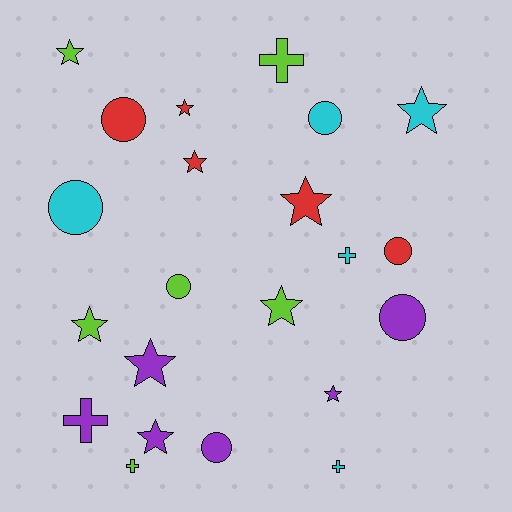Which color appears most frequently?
Lime, with 6 objects.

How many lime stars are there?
There are 3 lime stars.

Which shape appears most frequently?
Star, with 10 objects.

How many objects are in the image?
There are 22 objects.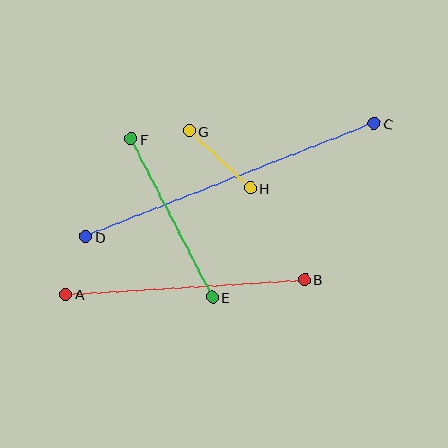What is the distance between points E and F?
The distance is approximately 178 pixels.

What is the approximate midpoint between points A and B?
The midpoint is at approximately (185, 287) pixels.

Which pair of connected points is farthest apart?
Points C and D are farthest apart.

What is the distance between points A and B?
The distance is approximately 239 pixels.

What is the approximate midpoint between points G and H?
The midpoint is at approximately (220, 159) pixels.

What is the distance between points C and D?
The distance is approximately 309 pixels.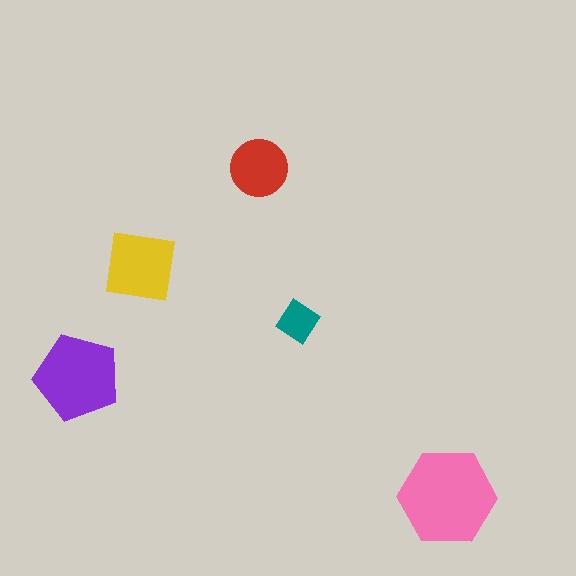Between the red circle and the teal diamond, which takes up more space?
The red circle.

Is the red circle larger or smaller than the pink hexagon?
Smaller.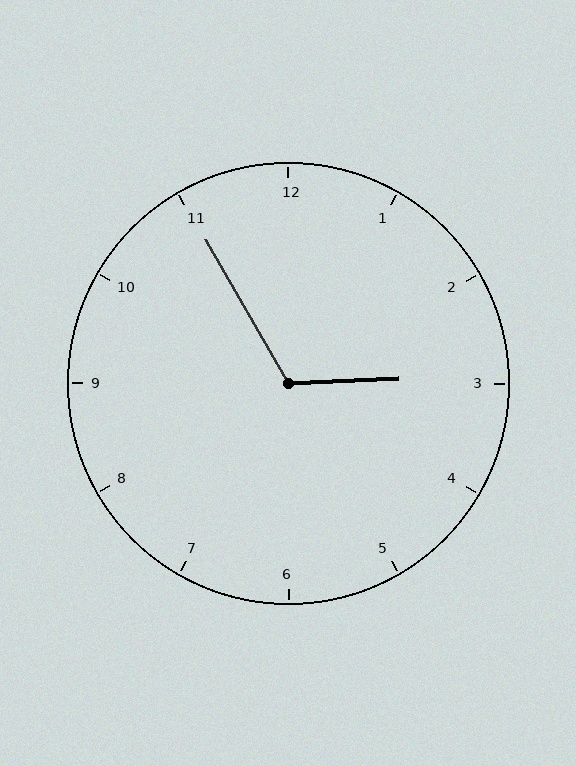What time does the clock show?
2:55.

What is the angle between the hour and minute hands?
Approximately 118 degrees.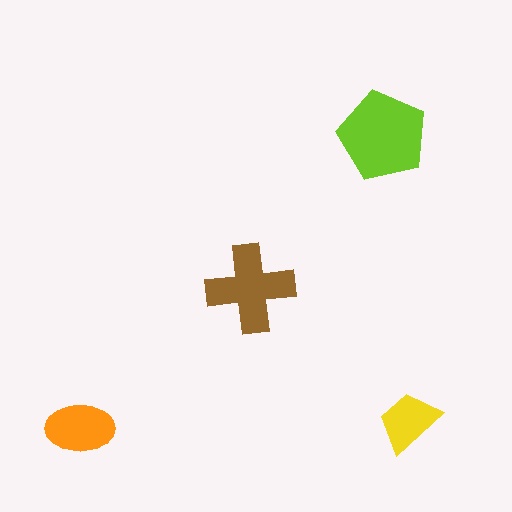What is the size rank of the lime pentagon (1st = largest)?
1st.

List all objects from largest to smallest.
The lime pentagon, the brown cross, the orange ellipse, the yellow trapezoid.